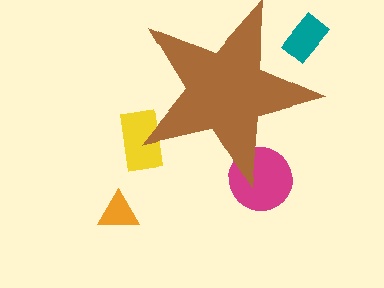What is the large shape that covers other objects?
A brown star.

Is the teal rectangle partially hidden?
Yes, the teal rectangle is partially hidden behind the brown star.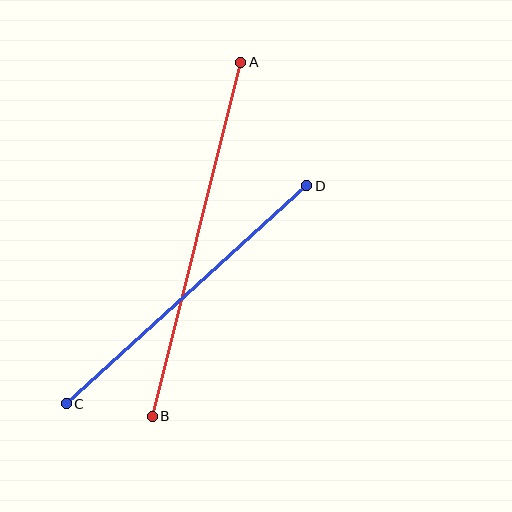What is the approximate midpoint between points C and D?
The midpoint is at approximately (186, 295) pixels.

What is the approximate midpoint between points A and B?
The midpoint is at approximately (196, 239) pixels.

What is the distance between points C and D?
The distance is approximately 325 pixels.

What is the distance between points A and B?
The distance is approximately 365 pixels.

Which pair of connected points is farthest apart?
Points A and B are farthest apart.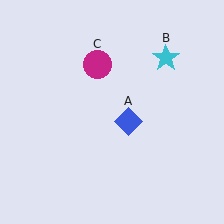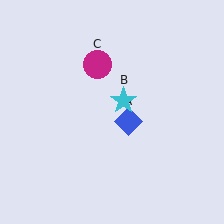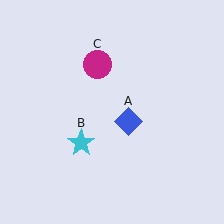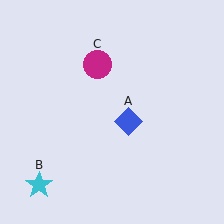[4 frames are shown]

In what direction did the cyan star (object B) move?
The cyan star (object B) moved down and to the left.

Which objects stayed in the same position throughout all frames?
Blue diamond (object A) and magenta circle (object C) remained stationary.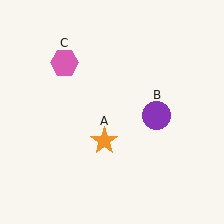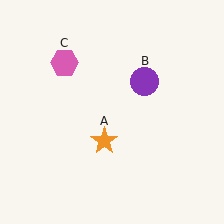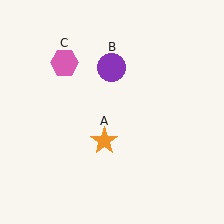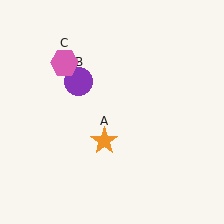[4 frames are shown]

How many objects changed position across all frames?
1 object changed position: purple circle (object B).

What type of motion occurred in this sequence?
The purple circle (object B) rotated counterclockwise around the center of the scene.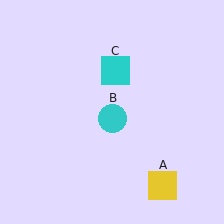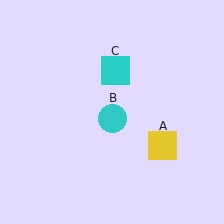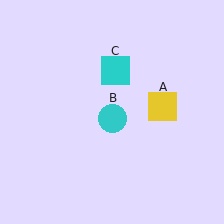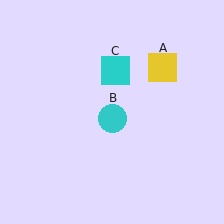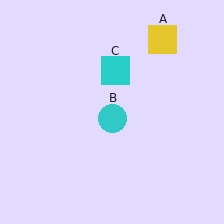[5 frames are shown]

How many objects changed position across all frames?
1 object changed position: yellow square (object A).